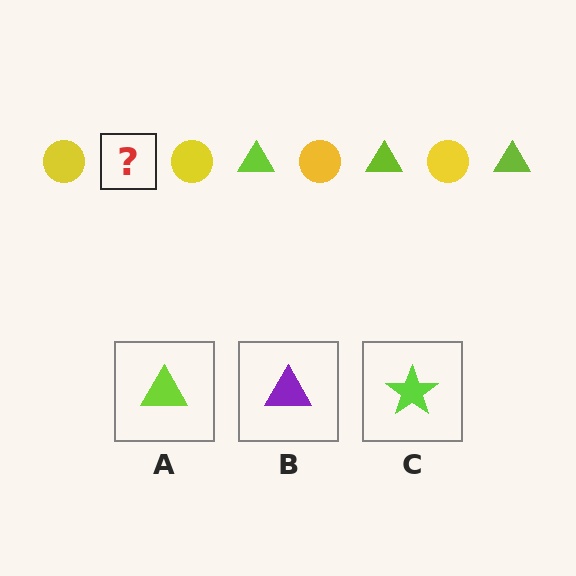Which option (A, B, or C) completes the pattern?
A.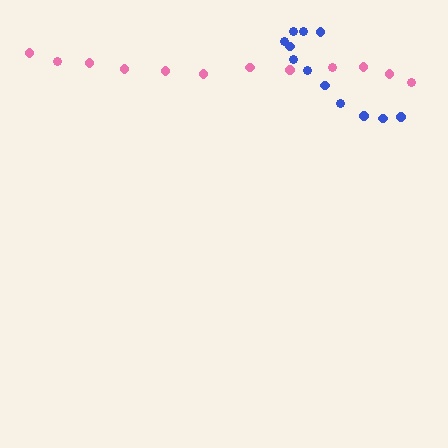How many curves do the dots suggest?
There are 2 distinct paths.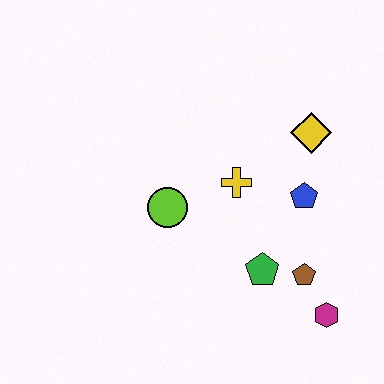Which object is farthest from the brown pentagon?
The lime circle is farthest from the brown pentagon.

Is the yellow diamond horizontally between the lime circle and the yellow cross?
No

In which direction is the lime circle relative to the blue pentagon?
The lime circle is to the left of the blue pentagon.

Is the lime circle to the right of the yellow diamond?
No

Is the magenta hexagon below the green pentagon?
Yes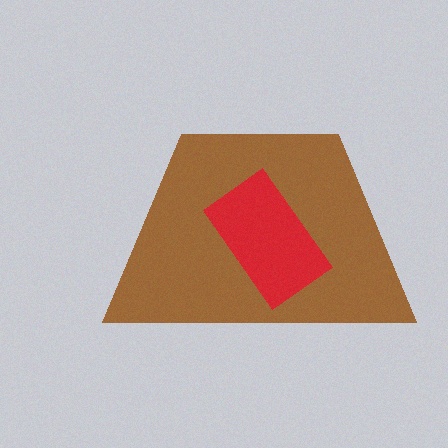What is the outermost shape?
The brown trapezoid.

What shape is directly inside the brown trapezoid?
The red rectangle.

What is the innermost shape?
The red rectangle.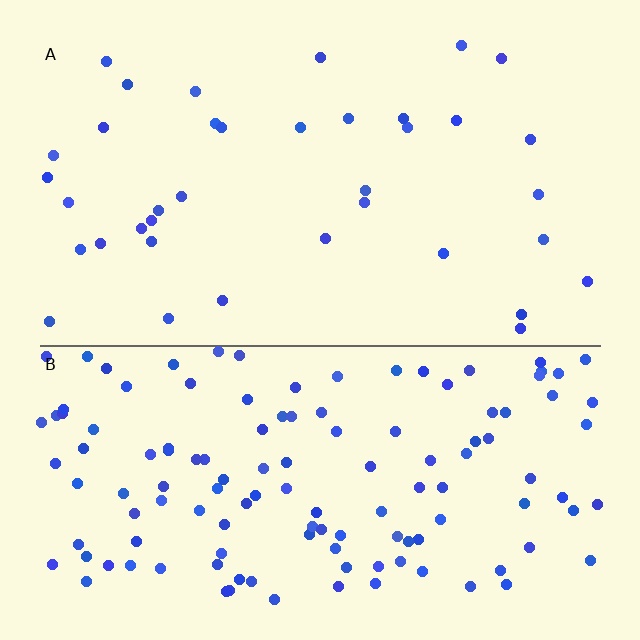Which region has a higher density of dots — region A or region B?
B (the bottom).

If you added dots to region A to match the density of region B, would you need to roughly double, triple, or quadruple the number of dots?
Approximately triple.